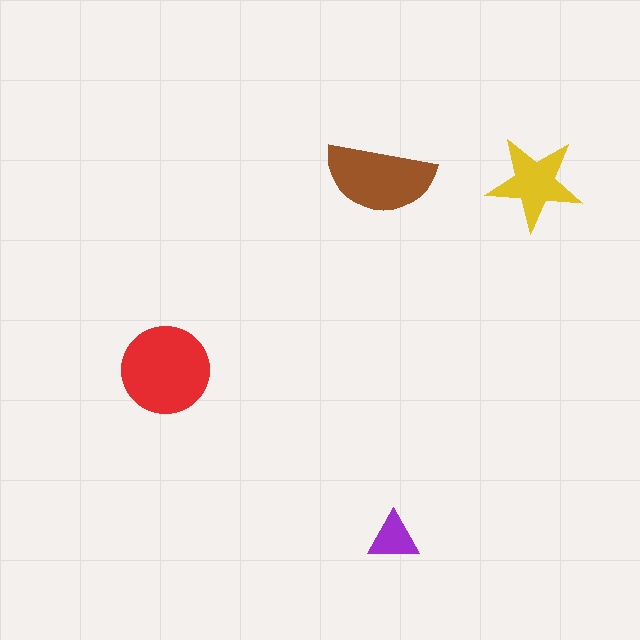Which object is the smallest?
The purple triangle.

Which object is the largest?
The red circle.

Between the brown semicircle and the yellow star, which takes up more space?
The brown semicircle.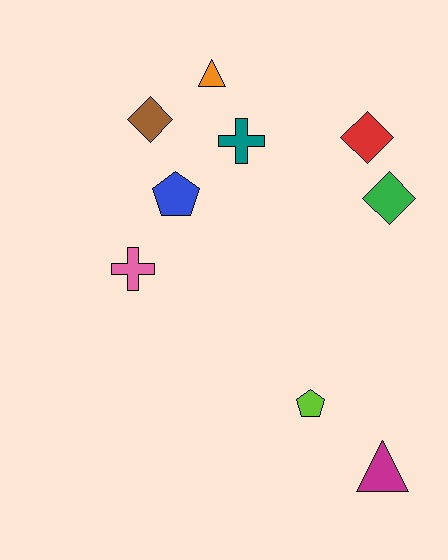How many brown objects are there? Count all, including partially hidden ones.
There is 1 brown object.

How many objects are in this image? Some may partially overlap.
There are 9 objects.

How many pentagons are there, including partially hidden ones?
There are 2 pentagons.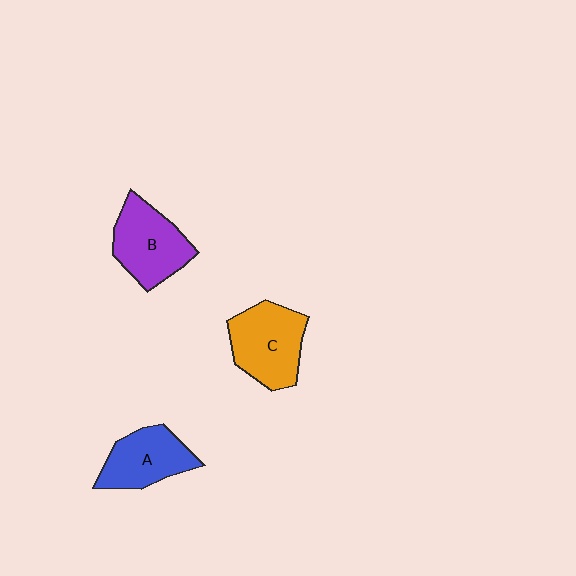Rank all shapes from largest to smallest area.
From largest to smallest: C (orange), B (purple), A (blue).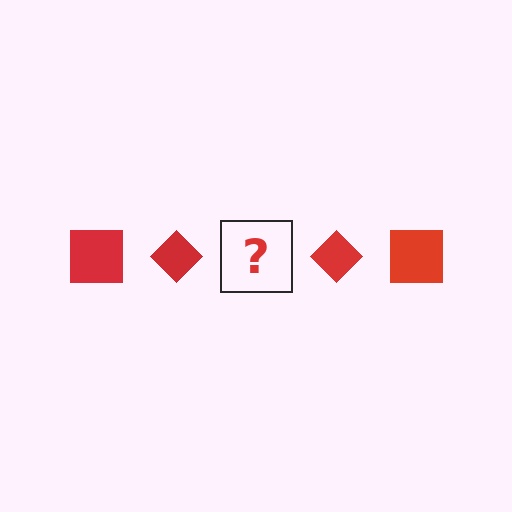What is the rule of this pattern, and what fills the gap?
The rule is that the pattern cycles through square, diamond shapes in red. The gap should be filled with a red square.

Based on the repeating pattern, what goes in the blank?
The blank should be a red square.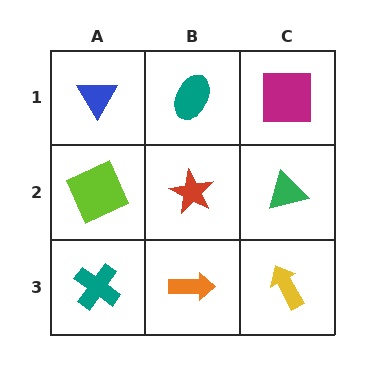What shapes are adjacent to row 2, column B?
A teal ellipse (row 1, column B), an orange arrow (row 3, column B), a lime square (row 2, column A), a green triangle (row 2, column C).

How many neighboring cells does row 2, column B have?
4.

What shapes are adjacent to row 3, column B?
A red star (row 2, column B), a teal cross (row 3, column A), a yellow arrow (row 3, column C).